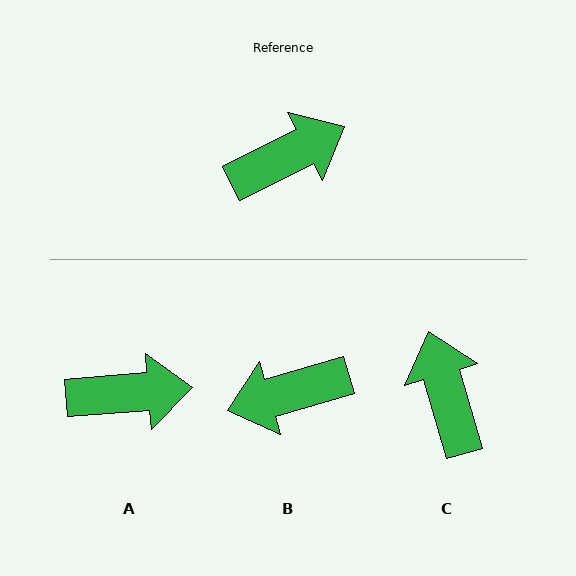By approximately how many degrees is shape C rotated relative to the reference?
Approximately 80 degrees counter-clockwise.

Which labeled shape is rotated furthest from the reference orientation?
B, about 169 degrees away.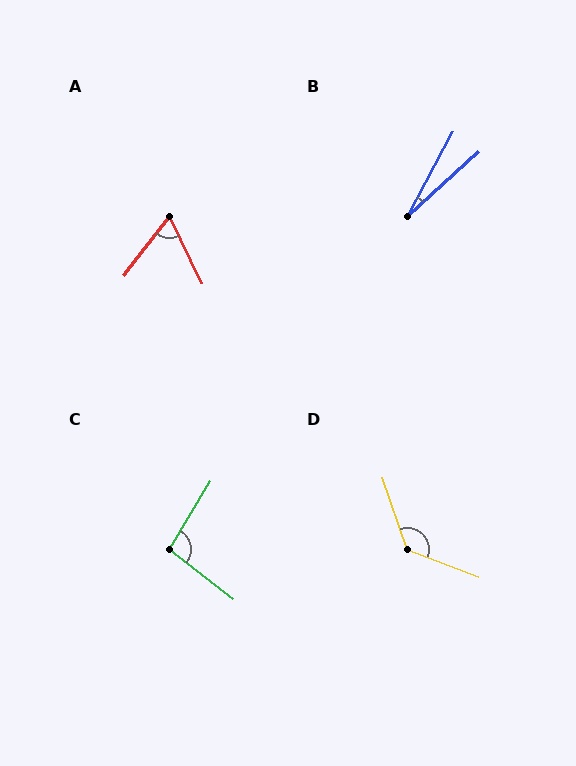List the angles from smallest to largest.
B (19°), A (64°), C (96°), D (130°).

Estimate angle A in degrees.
Approximately 64 degrees.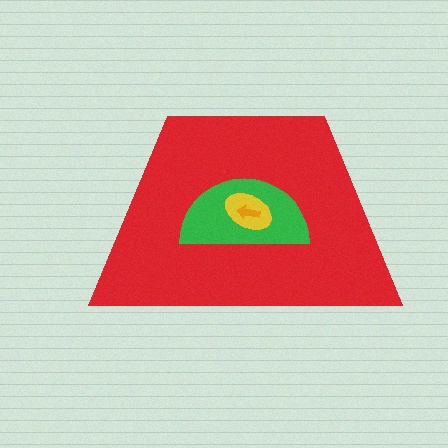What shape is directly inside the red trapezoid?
The green semicircle.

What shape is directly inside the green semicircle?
The yellow ellipse.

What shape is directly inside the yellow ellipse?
The orange arrow.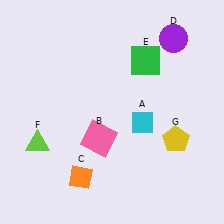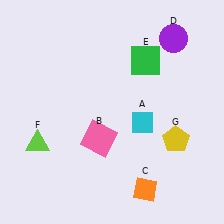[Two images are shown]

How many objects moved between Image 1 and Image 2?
1 object moved between the two images.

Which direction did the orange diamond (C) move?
The orange diamond (C) moved right.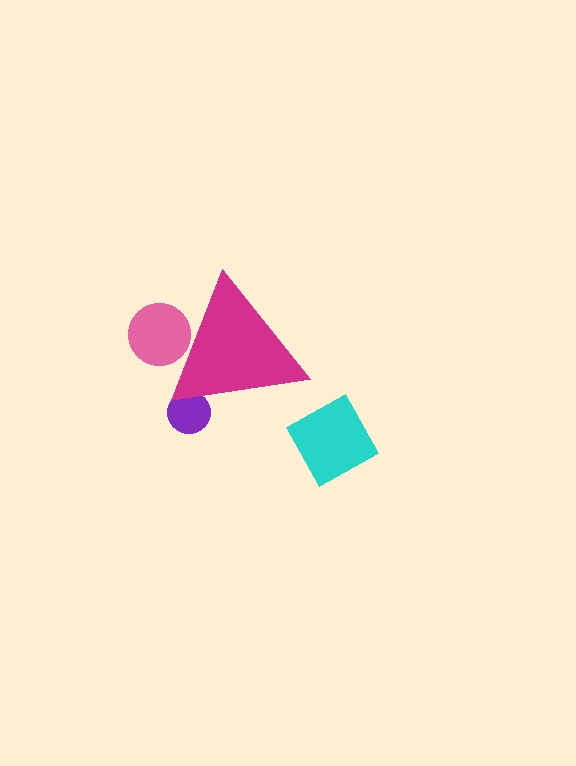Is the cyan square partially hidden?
No, the cyan square is fully visible.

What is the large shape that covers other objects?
A magenta triangle.